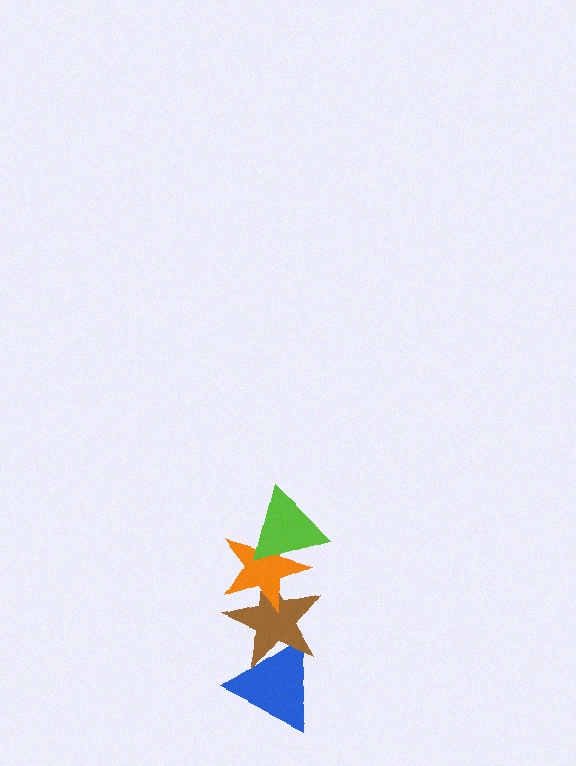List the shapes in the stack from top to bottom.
From top to bottom: the lime triangle, the orange star, the brown star, the blue triangle.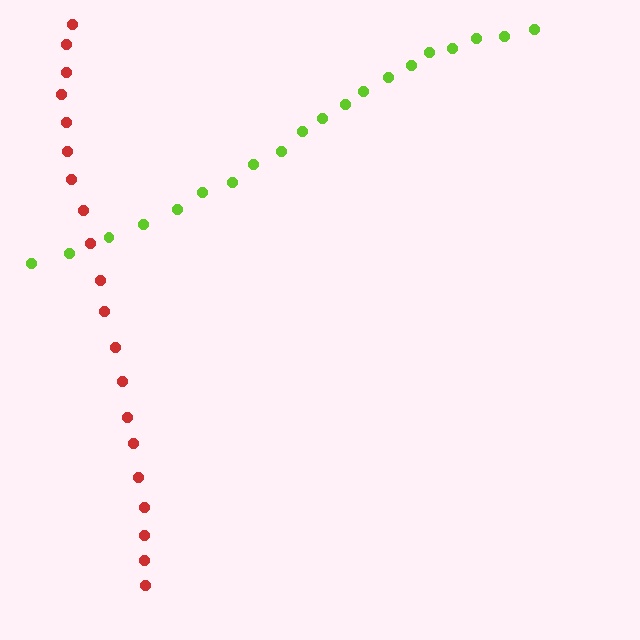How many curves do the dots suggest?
There are 2 distinct paths.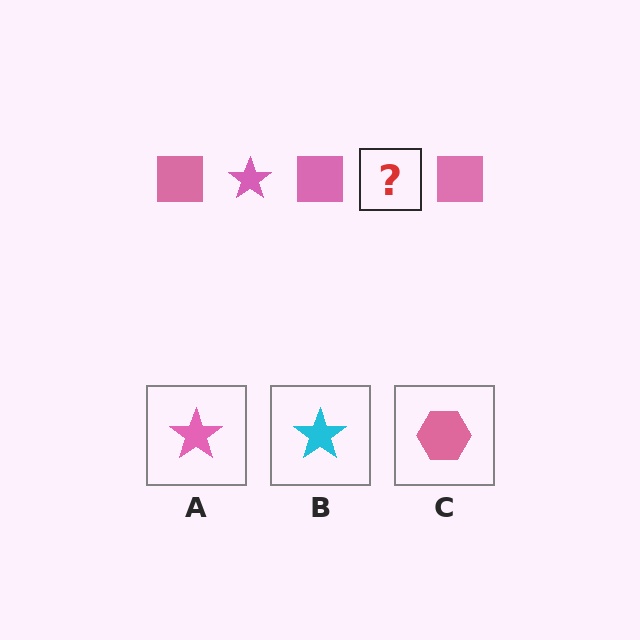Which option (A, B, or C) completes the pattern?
A.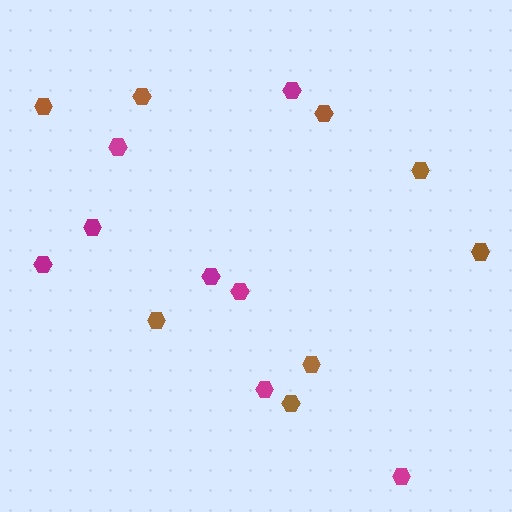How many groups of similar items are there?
There are 2 groups: one group of brown hexagons (8) and one group of magenta hexagons (8).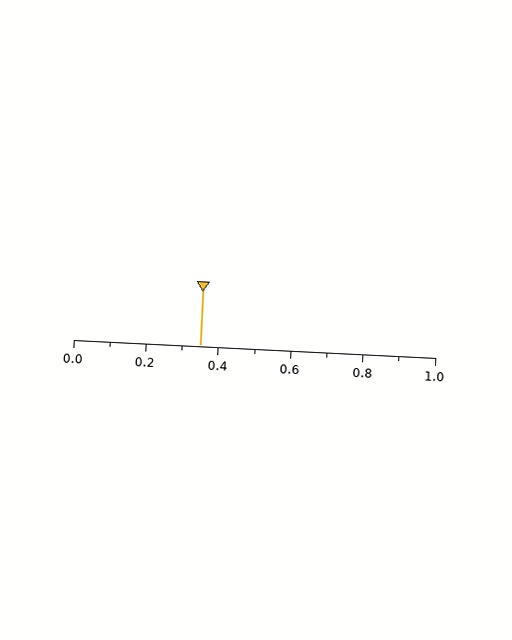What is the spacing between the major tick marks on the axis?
The major ticks are spaced 0.2 apart.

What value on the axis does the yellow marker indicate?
The marker indicates approximately 0.35.